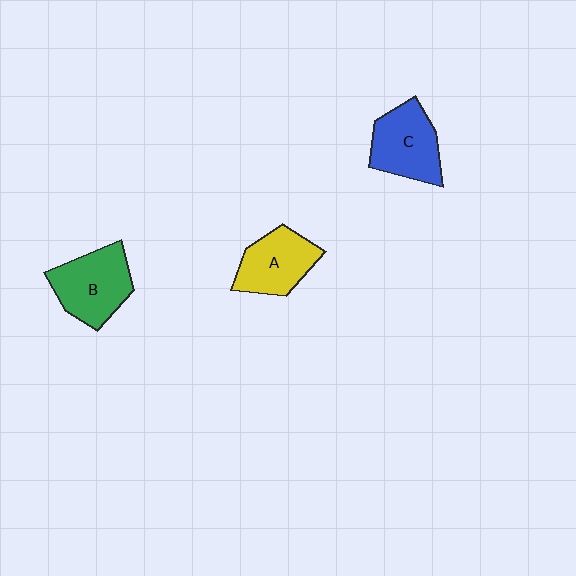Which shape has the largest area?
Shape B (green).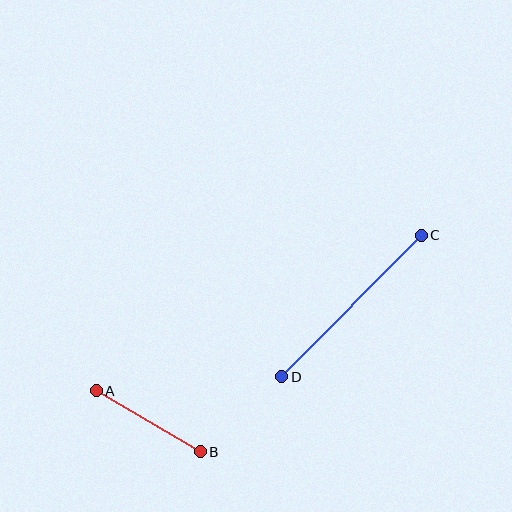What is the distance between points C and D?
The distance is approximately 199 pixels.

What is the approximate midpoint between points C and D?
The midpoint is at approximately (352, 306) pixels.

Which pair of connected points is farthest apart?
Points C and D are farthest apart.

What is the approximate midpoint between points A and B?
The midpoint is at approximately (148, 421) pixels.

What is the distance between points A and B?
The distance is approximately 120 pixels.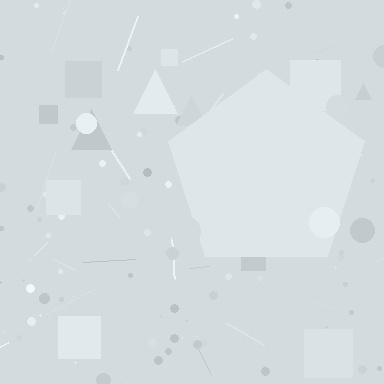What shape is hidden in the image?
A pentagon is hidden in the image.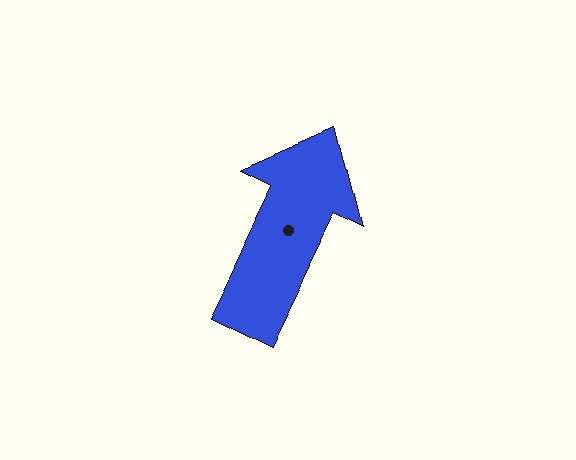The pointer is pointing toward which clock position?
Roughly 1 o'clock.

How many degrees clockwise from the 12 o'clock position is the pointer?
Approximately 26 degrees.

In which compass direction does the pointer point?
Northeast.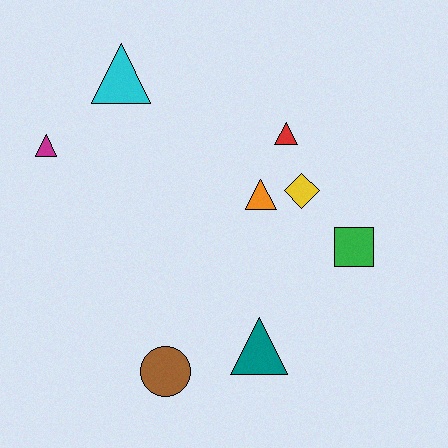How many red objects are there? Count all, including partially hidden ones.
There is 1 red object.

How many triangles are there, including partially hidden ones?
There are 5 triangles.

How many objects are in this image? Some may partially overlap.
There are 8 objects.